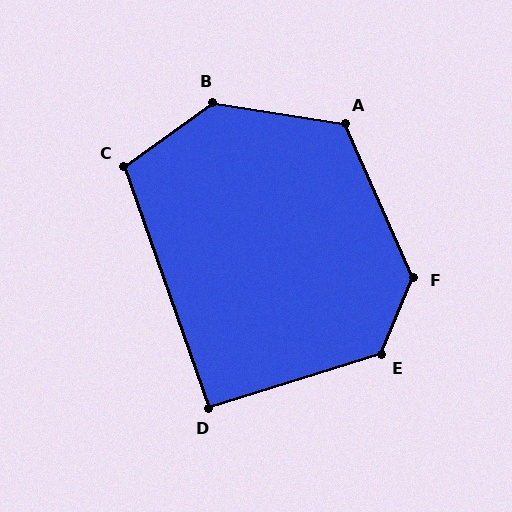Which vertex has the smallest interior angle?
D, at approximately 92 degrees.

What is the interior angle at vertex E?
Approximately 130 degrees (obtuse).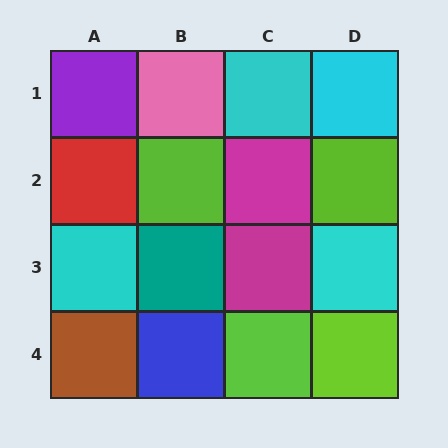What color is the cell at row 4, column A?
Brown.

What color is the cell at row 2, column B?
Lime.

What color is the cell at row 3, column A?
Cyan.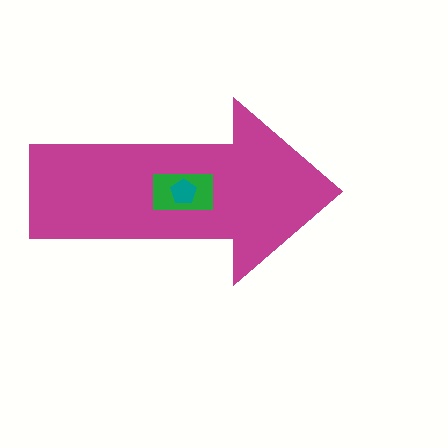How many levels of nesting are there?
3.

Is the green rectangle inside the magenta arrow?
Yes.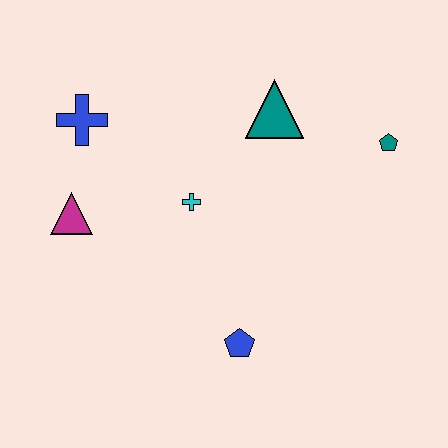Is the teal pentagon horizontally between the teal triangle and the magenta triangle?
No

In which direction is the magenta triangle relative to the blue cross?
The magenta triangle is below the blue cross.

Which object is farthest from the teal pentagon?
The magenta triangle is farthest from the teal pentagon.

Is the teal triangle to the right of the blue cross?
Yes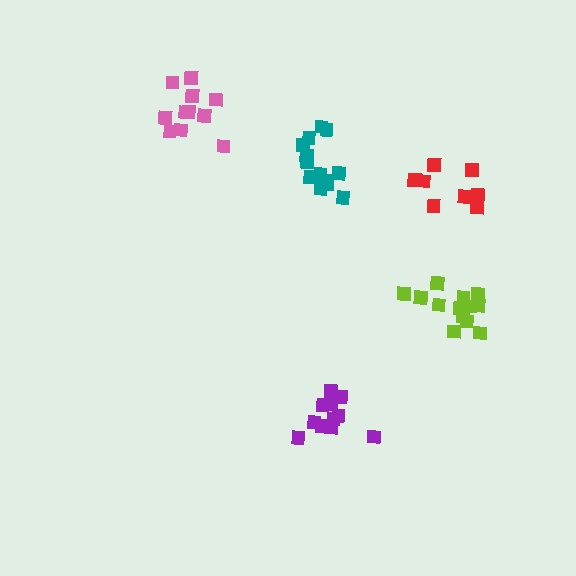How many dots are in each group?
Group 1: 11 dots, Group 2: 13 dots, Group 3: 8 dots, Group 4: 13 dots, Group 5: 11 dots (56 total).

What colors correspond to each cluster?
The clusters are colored: purple, lime, red, teal, pink.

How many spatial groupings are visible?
There are 5 spatial groupings.